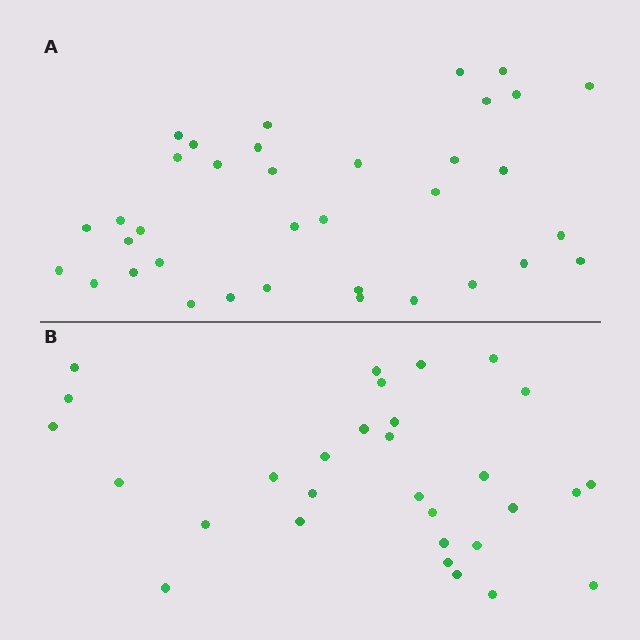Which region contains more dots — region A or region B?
Region A (the top region) has more dots.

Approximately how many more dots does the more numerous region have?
Region A has about 6 more dots than region B.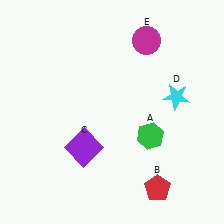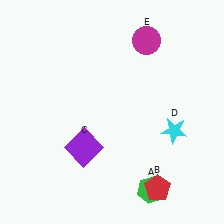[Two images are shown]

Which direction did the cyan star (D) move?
The cyan star (D) moved down.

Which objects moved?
The objects that moved are: the green hexagon (A), the cyan star (D).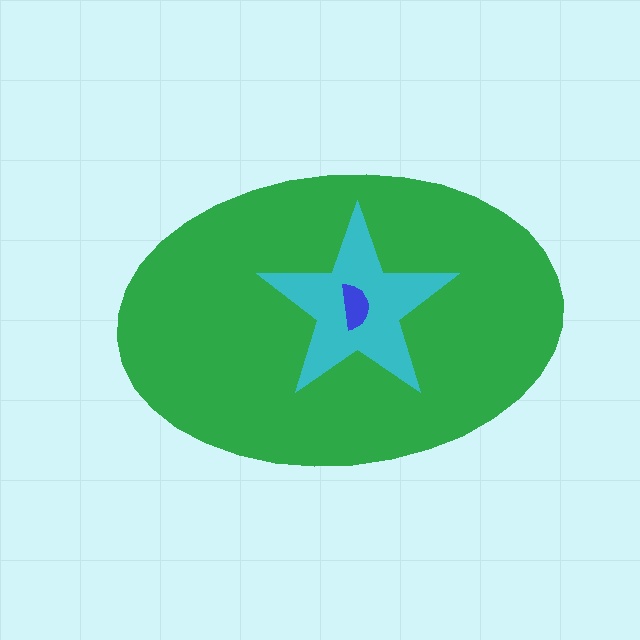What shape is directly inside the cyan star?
The blue semicircle.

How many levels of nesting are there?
3.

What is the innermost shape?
The blue semicircle.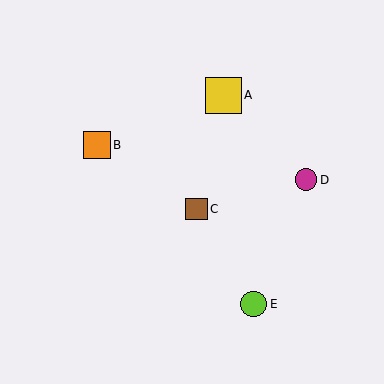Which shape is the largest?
The yellow square (labeled A) is the largest.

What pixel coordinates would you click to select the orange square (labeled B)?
Click at (97, 145) to select the orange square B.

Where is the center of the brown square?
The center of the brown square is at (196, 209).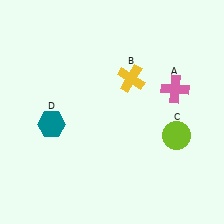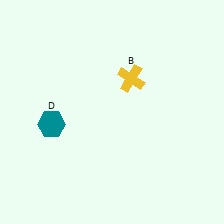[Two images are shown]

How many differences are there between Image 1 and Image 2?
There are 2 differences between the two images.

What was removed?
The pink cross (A), the lime circle (C) were removed in Image 2.